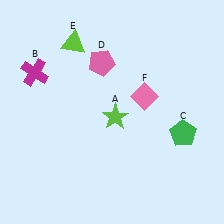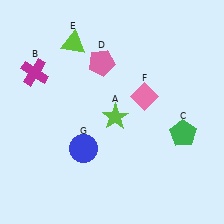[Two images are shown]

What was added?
A blue circle (G) was added in Image 2.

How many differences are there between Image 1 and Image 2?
There is 1 difference between the two images.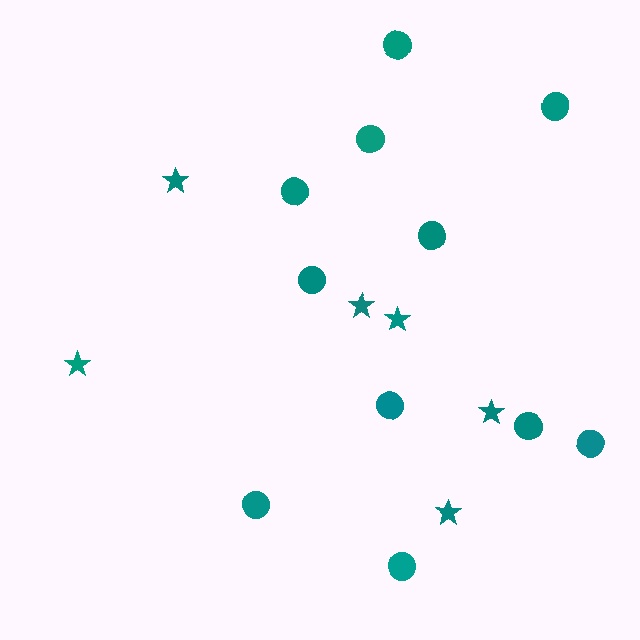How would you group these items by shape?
There are 2 groups: one group of stars (6) and one group of circles (11).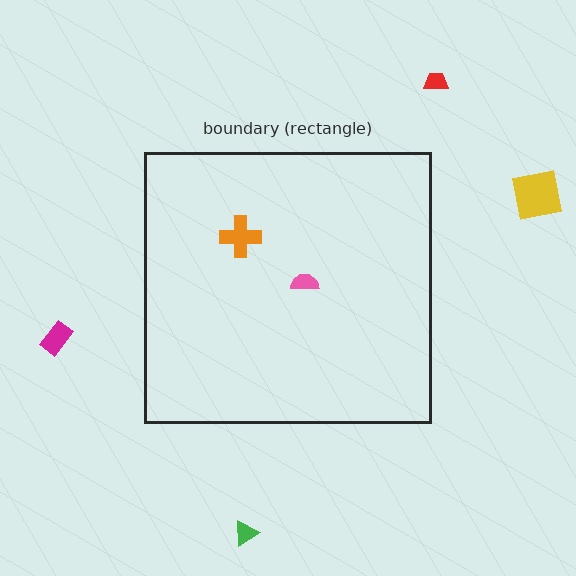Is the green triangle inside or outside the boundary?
Outside.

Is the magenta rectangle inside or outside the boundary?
Outside.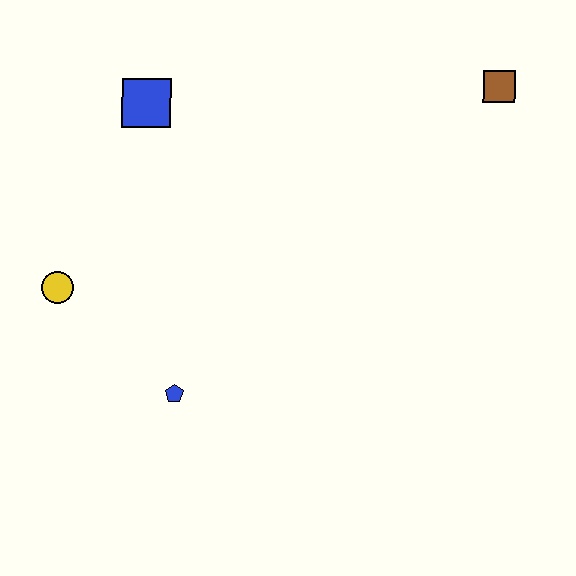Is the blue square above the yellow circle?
Yes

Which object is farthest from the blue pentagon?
The brown square is farthest from the blue pentagon.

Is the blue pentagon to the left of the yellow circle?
No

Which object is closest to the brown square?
The blue square is closest to the brown square.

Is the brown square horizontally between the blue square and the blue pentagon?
No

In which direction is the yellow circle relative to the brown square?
The yellow circle is to the left of the brown square.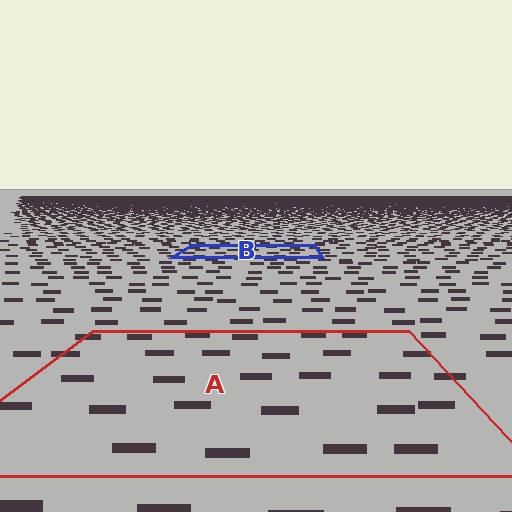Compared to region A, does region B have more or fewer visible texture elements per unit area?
Region B has more texture elements per unit area — they are packed more densely because it is farther away.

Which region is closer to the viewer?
Region A is closer. The texture elements there are larger and more spread out.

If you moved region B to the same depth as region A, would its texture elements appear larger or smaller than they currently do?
They would appear larger. At a closer depth, the same texture elements are projected at a bigger on-screen size.